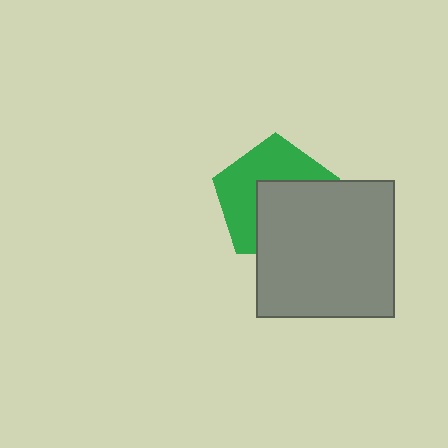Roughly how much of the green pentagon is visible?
About half of it is visible (roughly 50%).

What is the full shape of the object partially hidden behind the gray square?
The partially hidden object is a green pentagon.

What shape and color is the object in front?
The object in front is a gray square.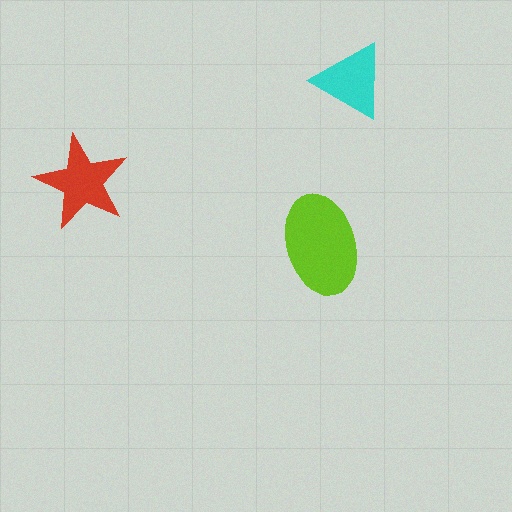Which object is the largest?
The lime ellipse.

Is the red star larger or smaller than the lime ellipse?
Smaller.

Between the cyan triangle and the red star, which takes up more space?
The red star.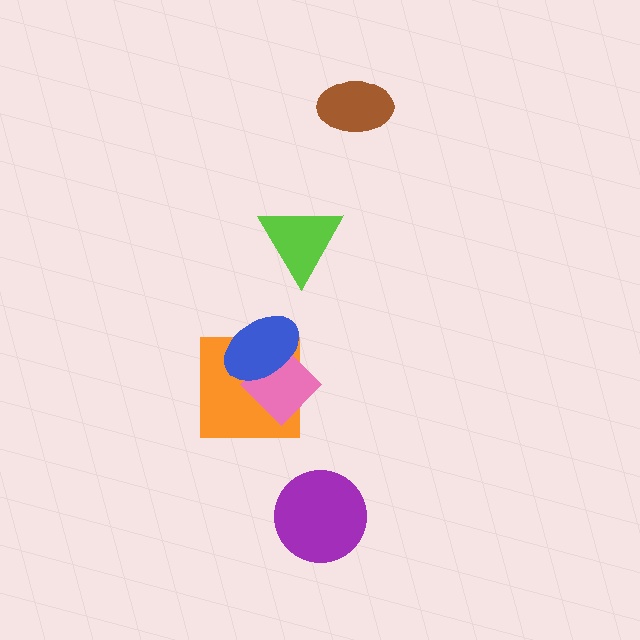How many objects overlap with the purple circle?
0 objects overlap with the purple circle.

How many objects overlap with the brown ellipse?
0 objects overlap with the brown ellipse.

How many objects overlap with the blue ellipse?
2 objects overlap with the blue ellipse.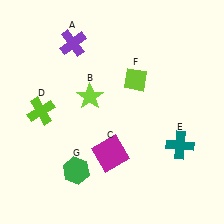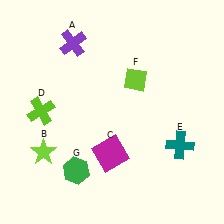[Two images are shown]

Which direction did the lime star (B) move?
The lime star (B) moved down.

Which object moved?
The lime star (B) moved down.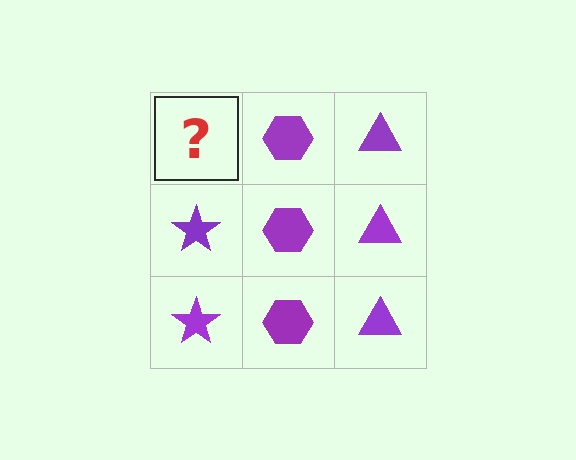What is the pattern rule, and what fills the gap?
The rule is that each column has a consistent shape. The gap should be filled with a purple star.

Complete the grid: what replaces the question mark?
The question mark should be replaced with a purple star.